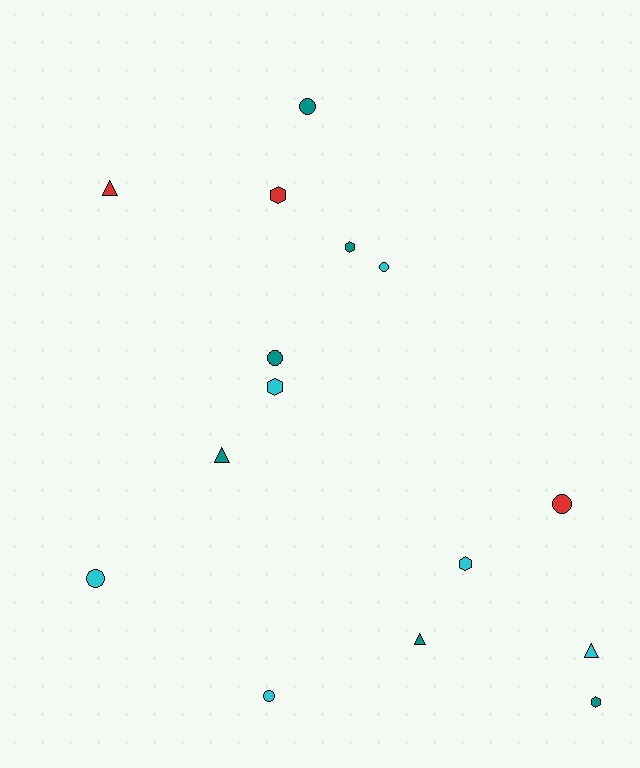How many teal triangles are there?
There are 2 teal triangles.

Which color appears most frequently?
Cyan, with 6 objects.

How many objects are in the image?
There are 15 objects.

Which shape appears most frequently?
Circle, with 6 objects.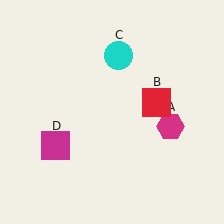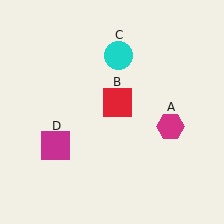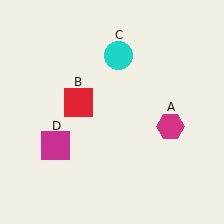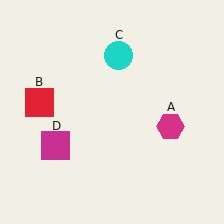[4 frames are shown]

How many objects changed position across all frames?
1 object changed position: red square (object B).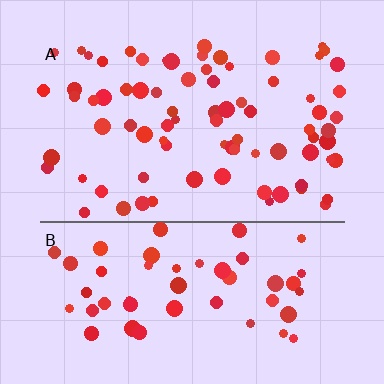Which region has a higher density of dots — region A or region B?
A (the top).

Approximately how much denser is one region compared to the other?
Approximately 1.4× — region A over region B.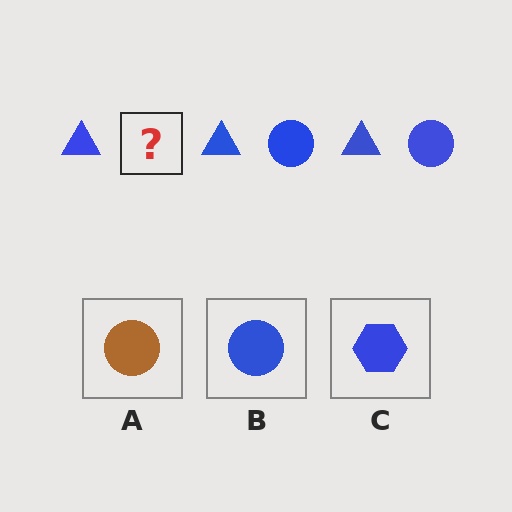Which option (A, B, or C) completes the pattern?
B.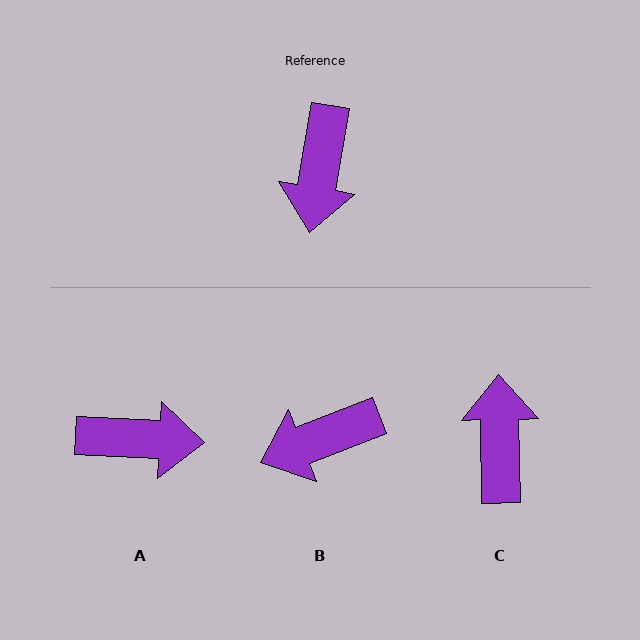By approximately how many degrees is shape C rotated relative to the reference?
Approximately 169 degrees clockwise.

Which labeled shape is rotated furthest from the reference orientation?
C, about 169 degrees away.